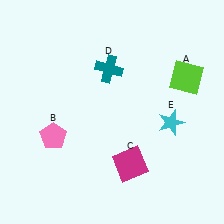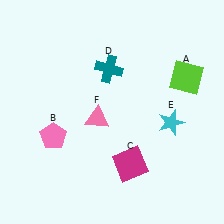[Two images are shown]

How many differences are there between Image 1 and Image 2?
There is 1 difference between the two images.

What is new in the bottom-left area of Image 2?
A pink triangle (F) was added in the bottom-left area of Image 2.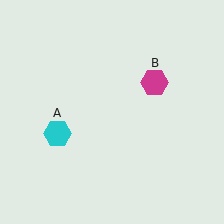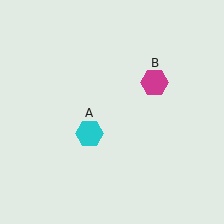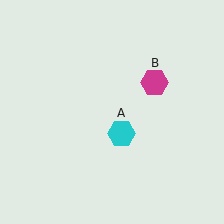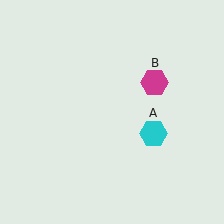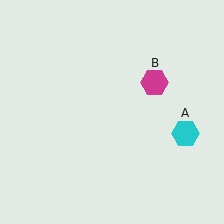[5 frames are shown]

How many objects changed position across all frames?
1 object changed position: cyan hexagon (object A).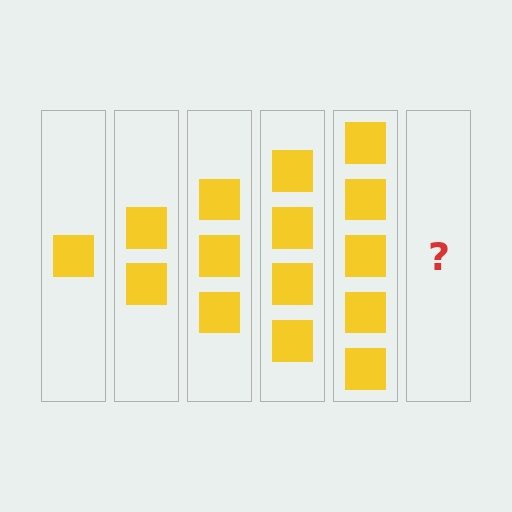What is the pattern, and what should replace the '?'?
The pattern is that each step adds one more square. The '?' should be 6 squares.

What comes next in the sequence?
The next element should be 6 squares.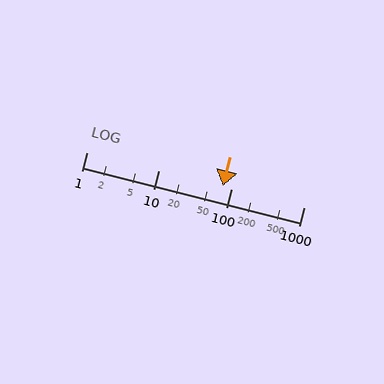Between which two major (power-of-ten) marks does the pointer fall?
The pointer is between 10 and 100.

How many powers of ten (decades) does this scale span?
The scale spans 3 decades, from 1 to 1000.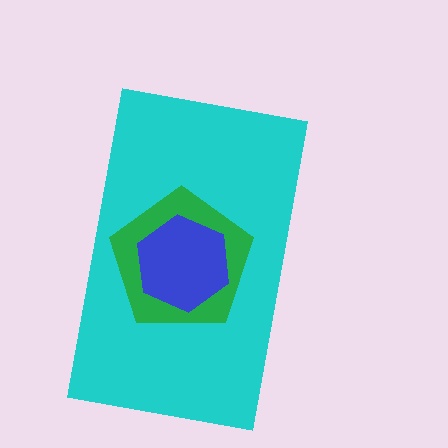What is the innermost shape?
The blue hexagon.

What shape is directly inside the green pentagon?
The blue hexagon.